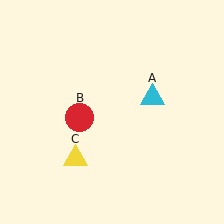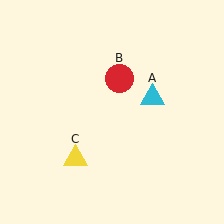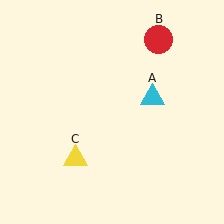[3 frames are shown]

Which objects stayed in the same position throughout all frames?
Cyan triangle (object A) and yellow triangle (object C) remained stationary.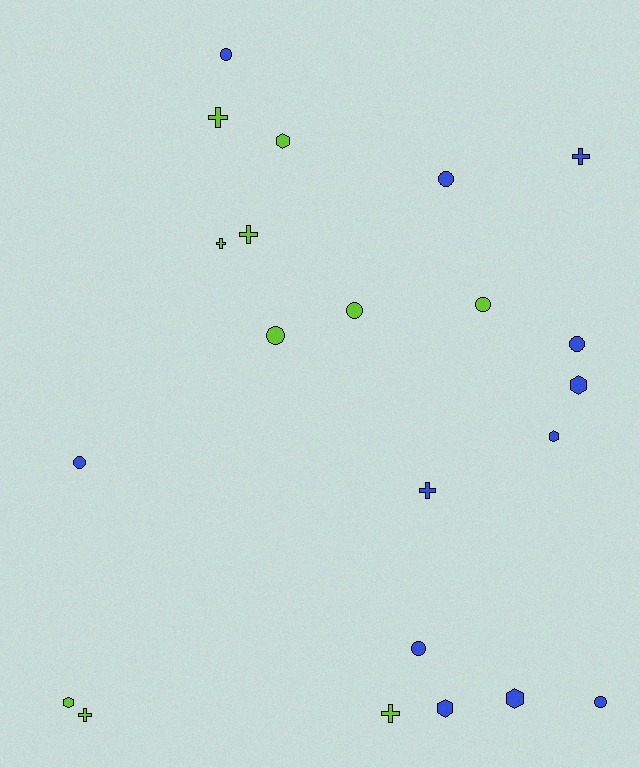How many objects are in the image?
There are 22 objects.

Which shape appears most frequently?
Circle, with 9 objects.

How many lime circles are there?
There are 3 lime circles.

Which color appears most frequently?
Blue, with 12 objects.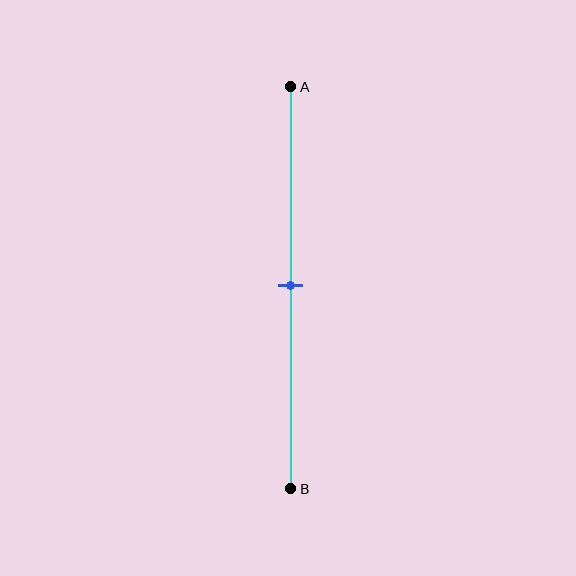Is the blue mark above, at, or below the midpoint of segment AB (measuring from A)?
The blue mark is approximately at the midpoint of segment AB.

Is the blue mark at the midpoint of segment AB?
Yes, the mark is approximately at the midpoint.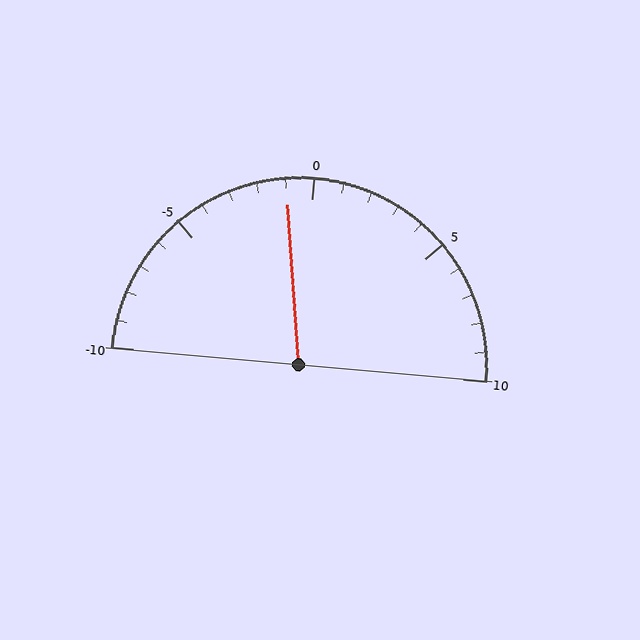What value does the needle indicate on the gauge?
The needle indicates approximately -1.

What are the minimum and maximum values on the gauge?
The gauge ranges from -10 to 10.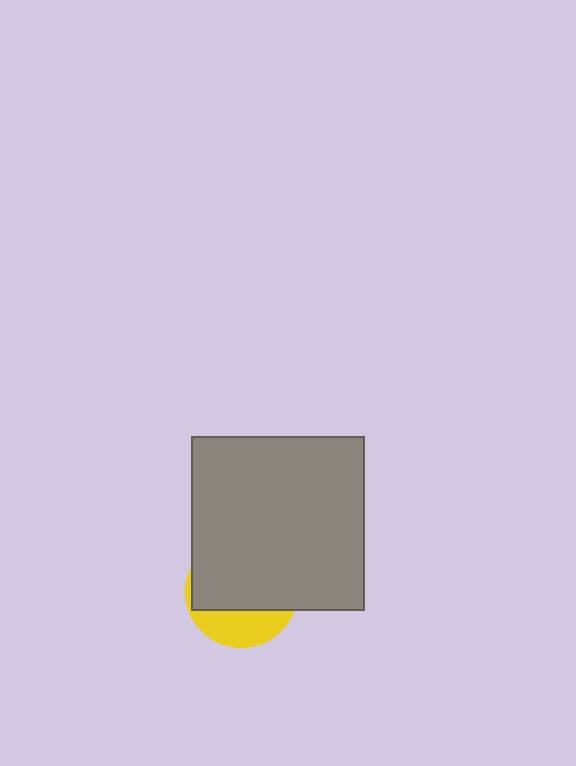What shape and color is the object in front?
The object in front is a gray square.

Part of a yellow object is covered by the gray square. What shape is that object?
It is a circle.